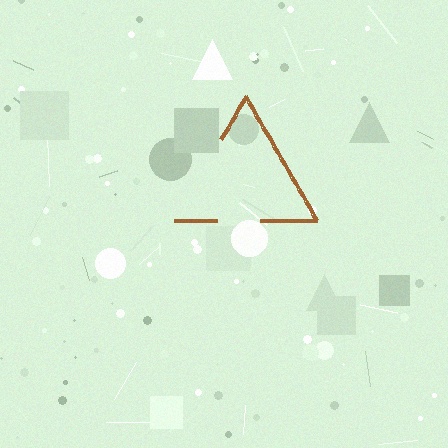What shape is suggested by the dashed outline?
The dashed outline suggests a triangle.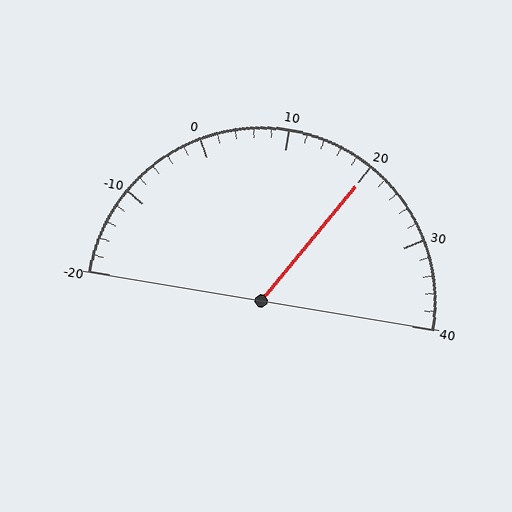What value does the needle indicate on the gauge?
The needle indicates approximately 20.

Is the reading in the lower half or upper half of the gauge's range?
The reading is in the upper half of the range (-20 to 40).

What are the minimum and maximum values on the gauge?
The gauge ranges from -20 to 40.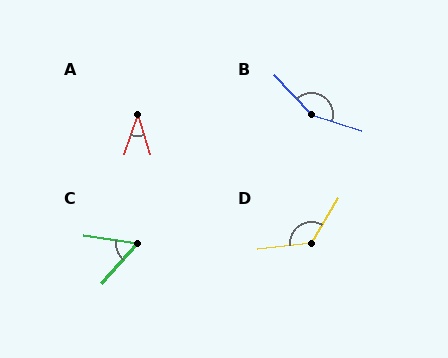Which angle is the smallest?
A, at approximately 36 degrees.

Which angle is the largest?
B, at approximately 151 degrees.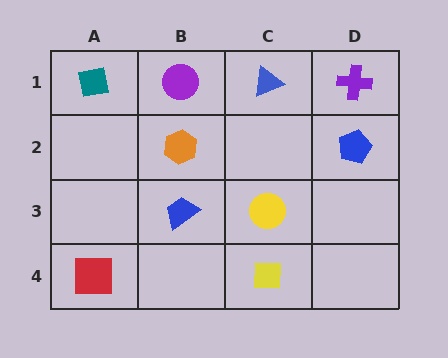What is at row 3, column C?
A yellow circle.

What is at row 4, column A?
A red square.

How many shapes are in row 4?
2 shapes.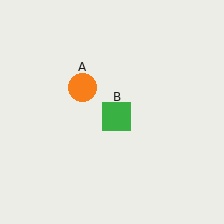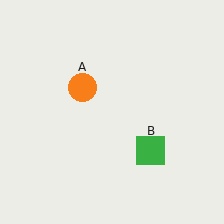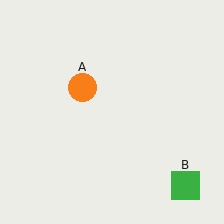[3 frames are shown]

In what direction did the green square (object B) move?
The green square (object B) moved down and to the right.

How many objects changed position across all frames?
1 object changed position: green square (object B).